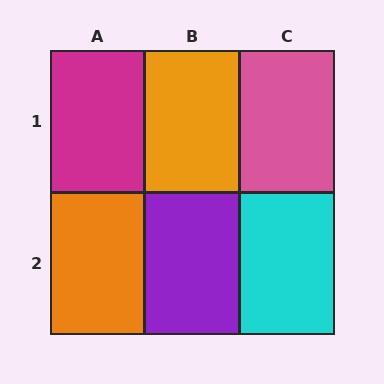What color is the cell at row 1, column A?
Magenta.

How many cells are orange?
2 cells are orange.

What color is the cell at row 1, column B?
Orange.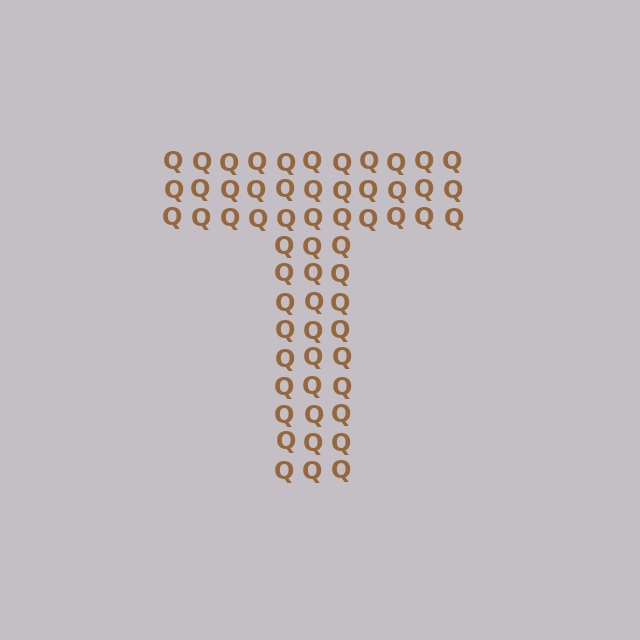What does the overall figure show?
The overall figure shows the letter T.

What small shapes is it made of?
It is made of small letter Q's.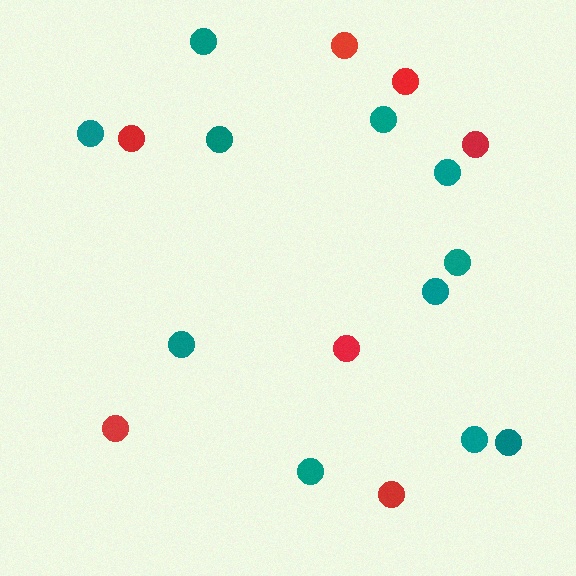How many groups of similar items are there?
There are 2 groups: one group of red circles (7) and one group of teal circles (11).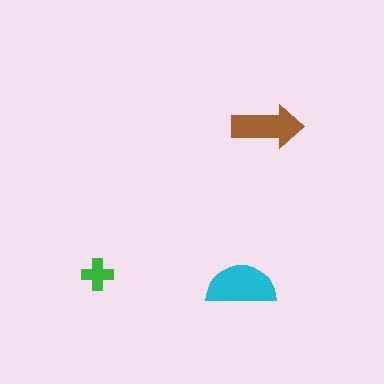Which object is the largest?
The cyan semicircle.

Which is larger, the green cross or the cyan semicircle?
The cyan semicircle.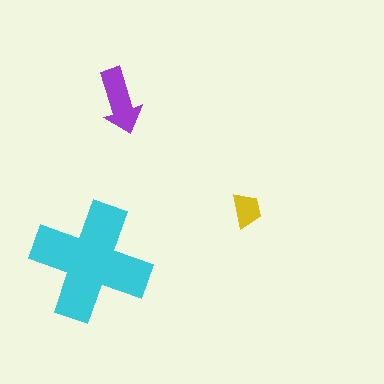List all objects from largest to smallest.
The cyan cross, the purple arrow, the yellow trapezoid.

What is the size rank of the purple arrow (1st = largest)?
2nd.